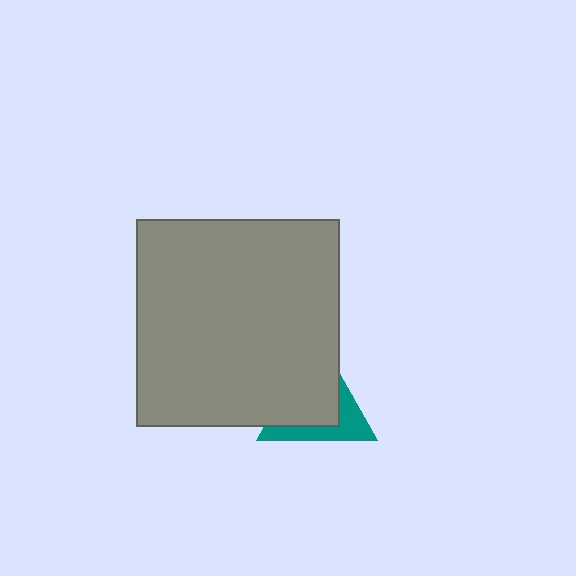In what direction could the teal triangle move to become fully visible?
The teal triangle could move toward the lower-right. That would shift it out from behind the gray rectangle entirely.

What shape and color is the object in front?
The object in front is a gray rectangle.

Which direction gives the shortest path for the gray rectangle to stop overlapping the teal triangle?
Moving toward the upper-left gives the shortest separation.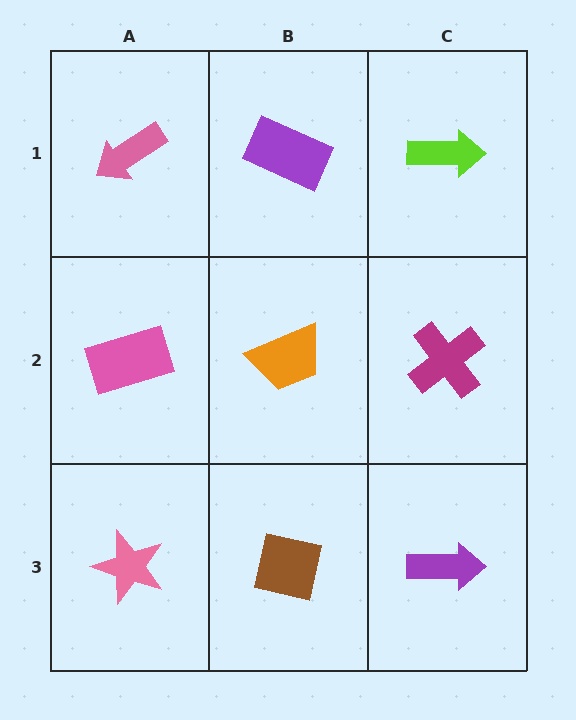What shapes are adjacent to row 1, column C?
A magenta cross (row 2, column C), a purple rectangle (row 1, column B).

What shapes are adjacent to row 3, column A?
A pink rectangle (row 2, column A), a brown square (row 3, column B).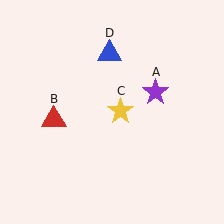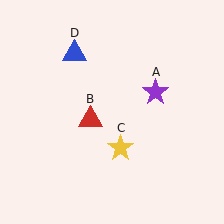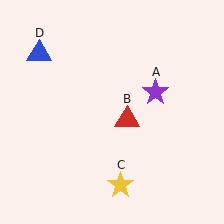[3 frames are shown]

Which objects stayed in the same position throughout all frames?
Purple star (object A) remained stationary.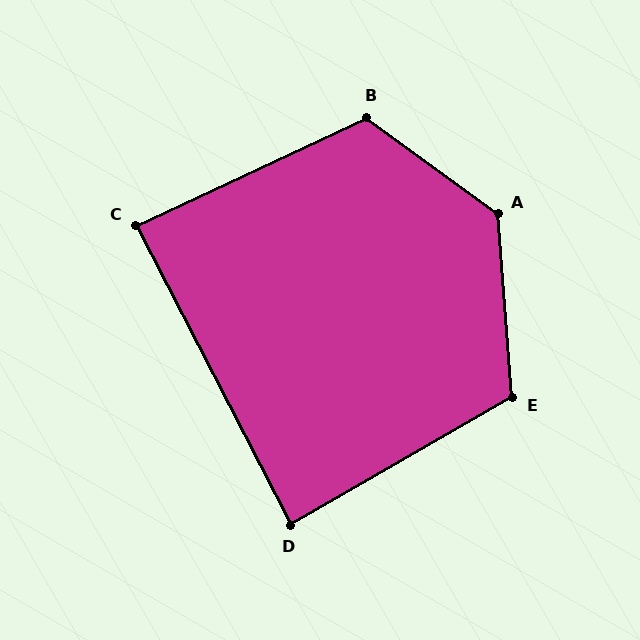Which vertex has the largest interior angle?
A, at approximately 130 degrees.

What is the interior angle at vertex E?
Approximately 116 degrees (obtuse).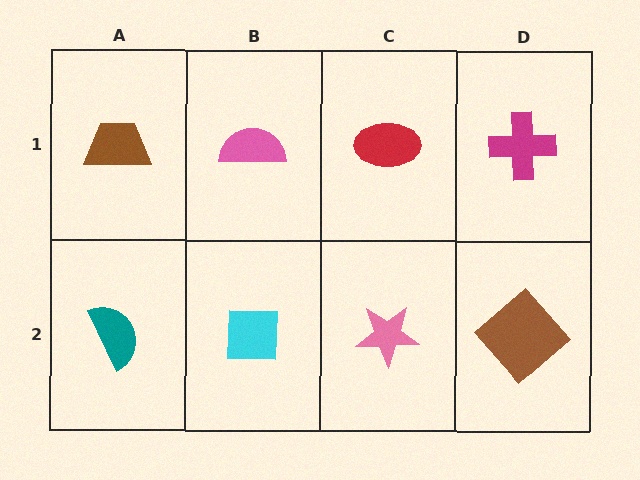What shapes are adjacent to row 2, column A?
A brown trapezoid (row 1, column A), a cyan square (row 2, column B).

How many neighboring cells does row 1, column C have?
3.